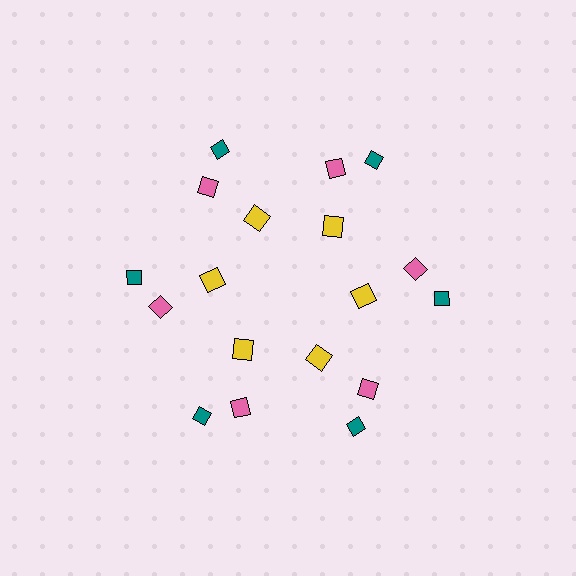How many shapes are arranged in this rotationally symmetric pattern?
There are 18 shapes, arranged in 6 groups of 3.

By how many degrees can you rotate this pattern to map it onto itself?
The pattern maps onto itself every 60 degrees of rotation.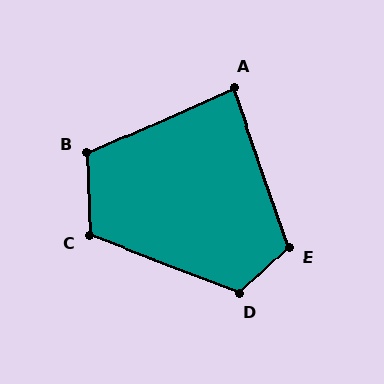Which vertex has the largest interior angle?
D, at approximately 116 degrees.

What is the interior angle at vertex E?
Approximately 114 degrees (obtuse).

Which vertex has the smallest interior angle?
A, at approximately 85 degrees.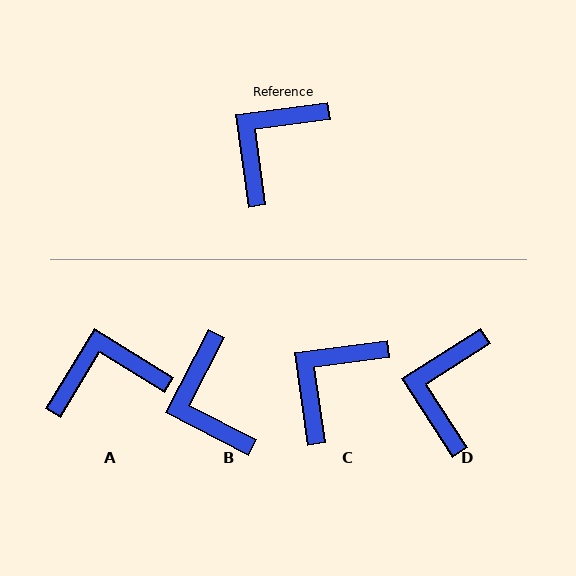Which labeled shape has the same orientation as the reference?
C.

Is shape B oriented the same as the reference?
No, it is off by about 55 degrees.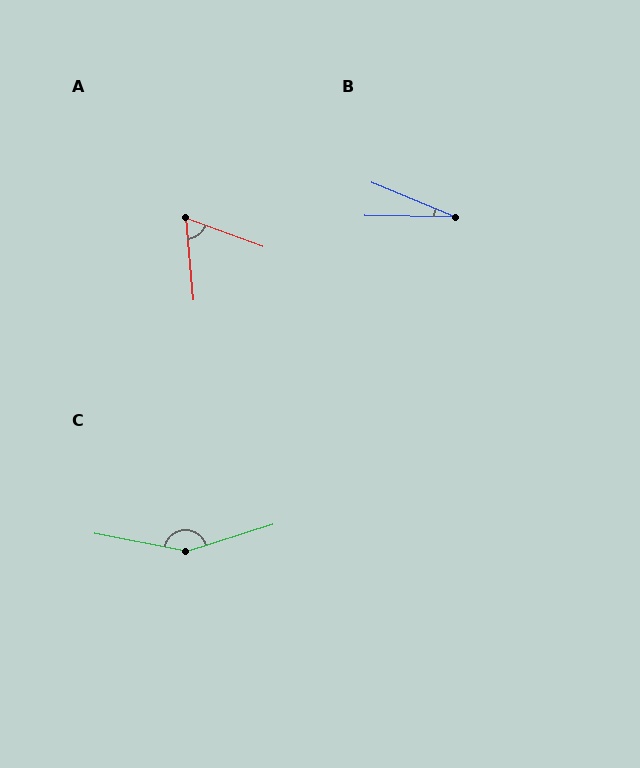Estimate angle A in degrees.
Approximately 64 degrees.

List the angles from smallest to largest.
B (22°), A (64°), C (152°).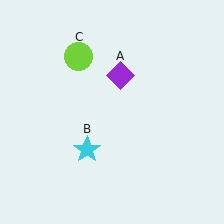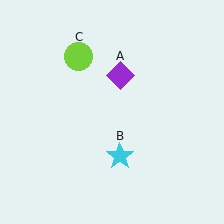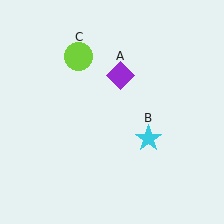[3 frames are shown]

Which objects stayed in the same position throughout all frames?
Purple diamond (object A) and lime circle (object C) remained stationary.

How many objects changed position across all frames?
1 object changed position: cyan star (object B).